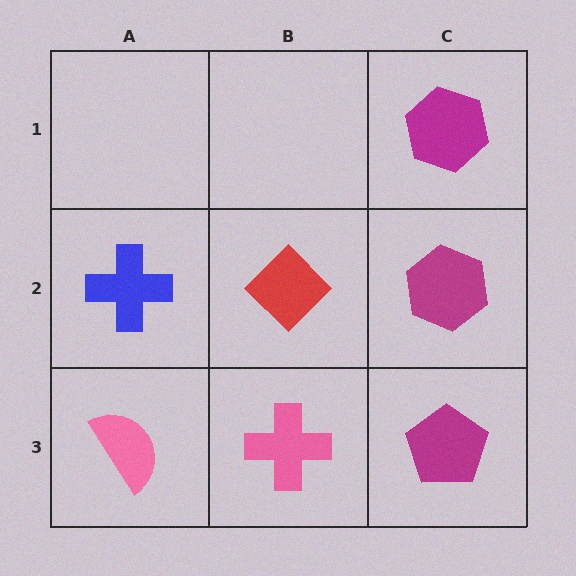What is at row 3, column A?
A pink semicircle.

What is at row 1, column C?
A magenta hexagon.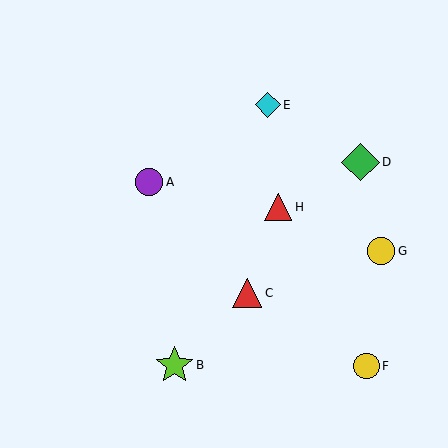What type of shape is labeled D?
Shape D is a green diamond.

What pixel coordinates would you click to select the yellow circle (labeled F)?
Click at (366, 366) to select the yellow circle F.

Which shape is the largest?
The lime star (labeled B) is the largest.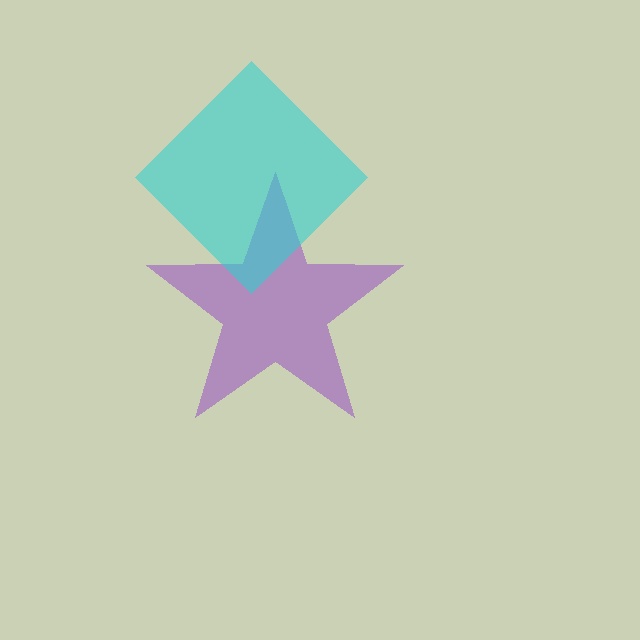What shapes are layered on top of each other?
The layered shapes are: a purple star, a cyan diamond.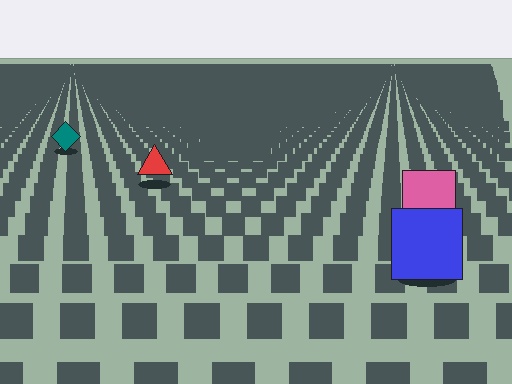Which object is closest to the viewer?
The blue square is closest. The texture marks near it are larger and more spread out.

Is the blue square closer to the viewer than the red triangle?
Yes. The blue square is closer — you can tell from the texture gradient: the ground texture is coarser near it.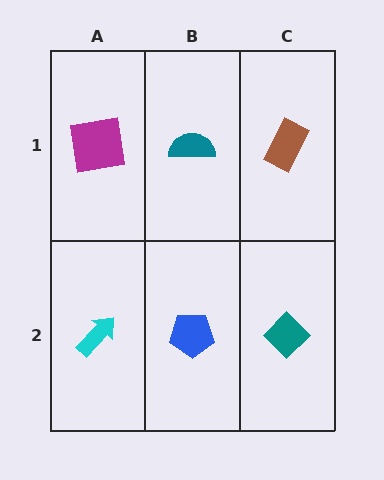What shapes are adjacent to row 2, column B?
A teal semicircle (row 1, column B), a cyan arrow (row 2, column A), a teal diamond (row 2, column C).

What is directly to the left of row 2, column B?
A cyan arrow.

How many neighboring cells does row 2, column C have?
2.